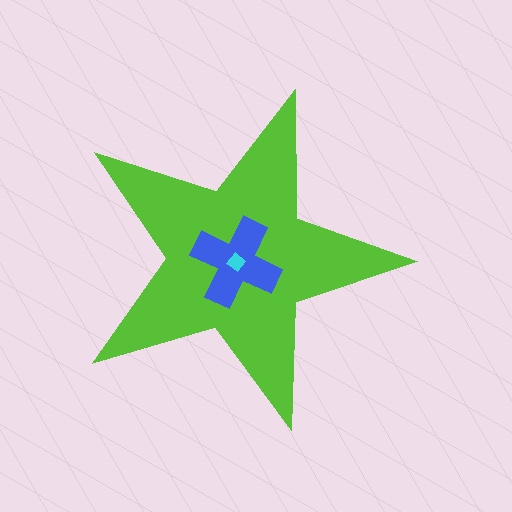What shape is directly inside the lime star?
The blue cross.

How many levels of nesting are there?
3.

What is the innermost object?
The cyan diamond.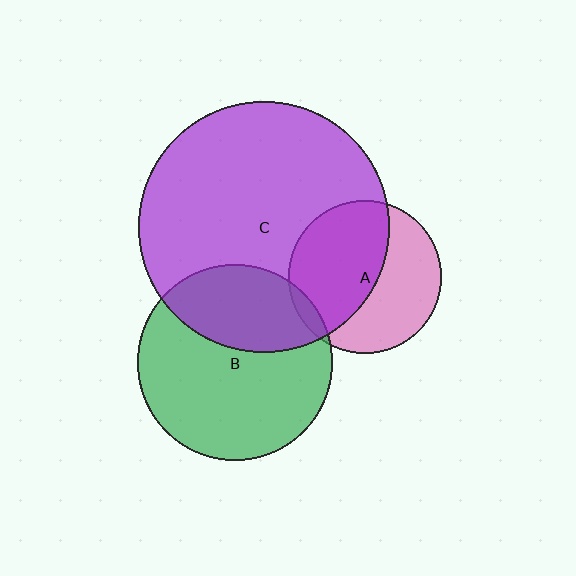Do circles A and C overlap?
Yes.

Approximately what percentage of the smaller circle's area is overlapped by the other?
Approximately 55%.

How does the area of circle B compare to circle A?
Approximately 1.6 times.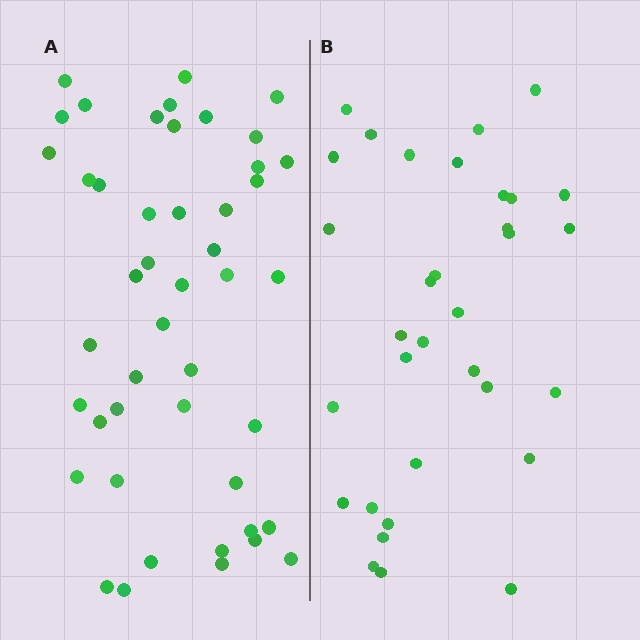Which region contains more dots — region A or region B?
Region A (the left region) has more dots.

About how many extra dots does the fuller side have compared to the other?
Region A has approximately 15 more dots than region B.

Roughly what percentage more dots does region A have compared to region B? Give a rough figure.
About 40% more.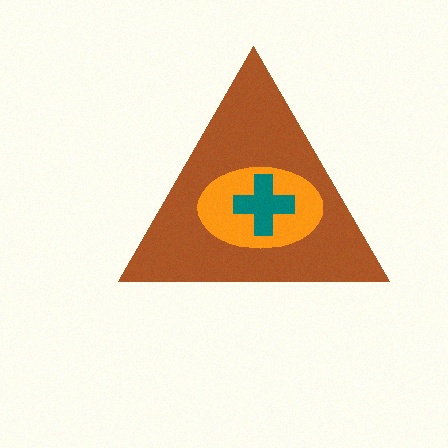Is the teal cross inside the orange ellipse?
Yes.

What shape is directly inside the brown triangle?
The orange ellipse.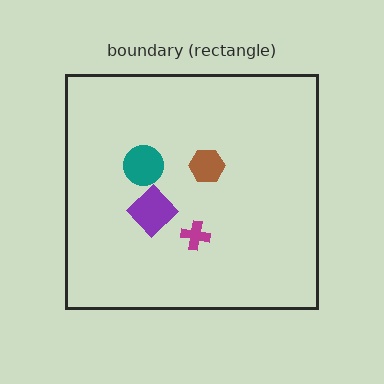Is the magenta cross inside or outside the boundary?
Inside.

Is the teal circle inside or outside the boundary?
Inside.